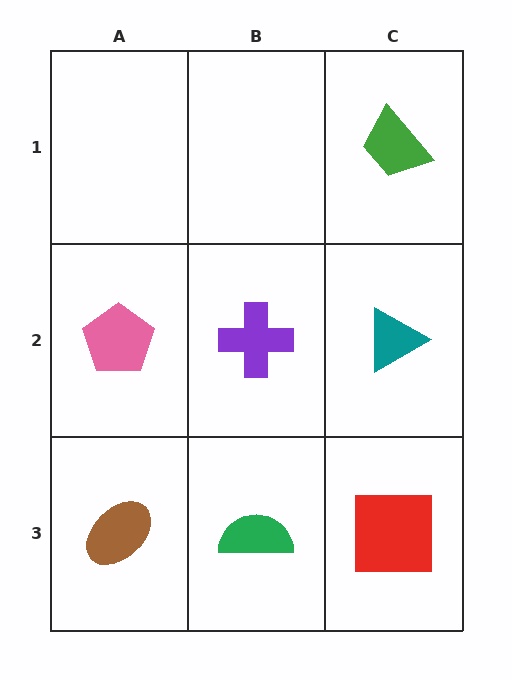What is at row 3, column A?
A brown ellipse.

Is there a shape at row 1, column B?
No, that cell is empty.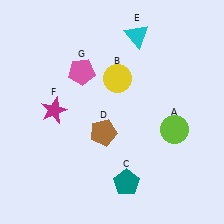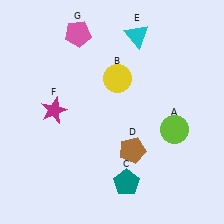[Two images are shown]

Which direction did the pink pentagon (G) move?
The pink pentagon (G) moved up.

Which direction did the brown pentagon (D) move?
The brown pentagon (D) moved right.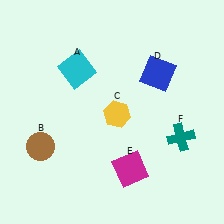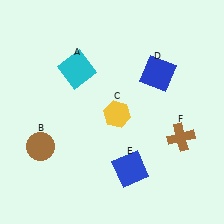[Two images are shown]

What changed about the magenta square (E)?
In Image 1, E is magenta. In Image 2, it changed to blue.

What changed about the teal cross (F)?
In Image 1, F is teal. In Image 2, it changed to brown.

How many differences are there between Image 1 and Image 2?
There are 2 differences between the two images.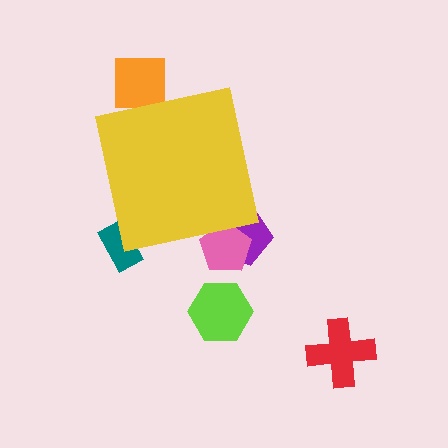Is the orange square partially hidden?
Yes, the orange square is partially hidden behind the yellow square.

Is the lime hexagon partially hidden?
No, the lime hexagon is fully visible.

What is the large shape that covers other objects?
A yellow square.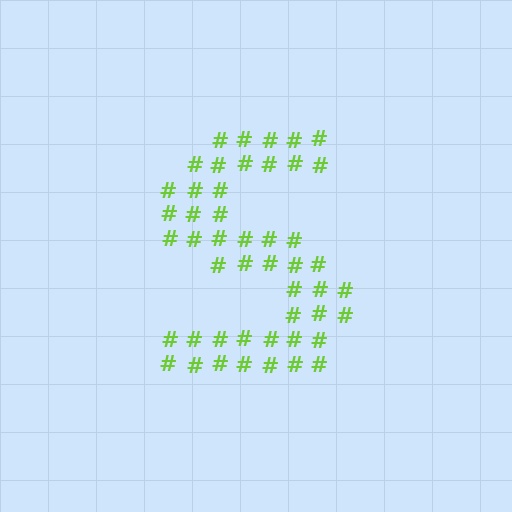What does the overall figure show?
The overall figure shows the letter S.